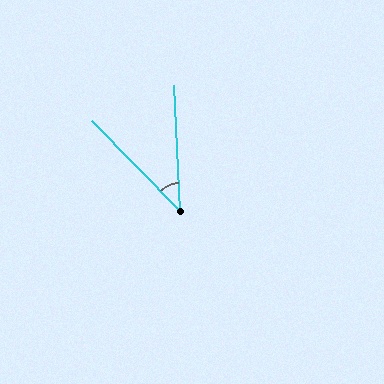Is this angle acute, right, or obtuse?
It is acute.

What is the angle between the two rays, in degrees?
Approximately 42 degrees.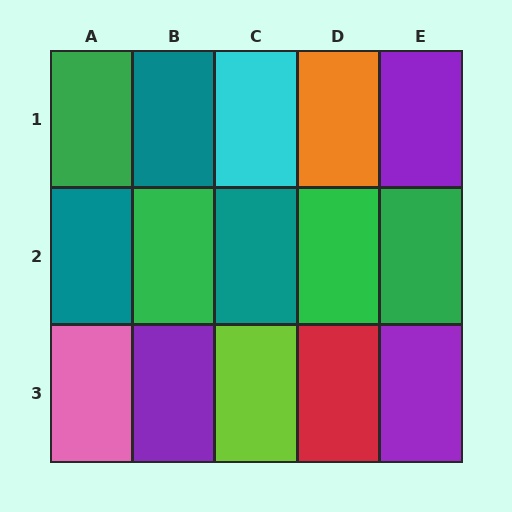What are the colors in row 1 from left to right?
Green, teal, cyan, orange, purple.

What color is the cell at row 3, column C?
Lime.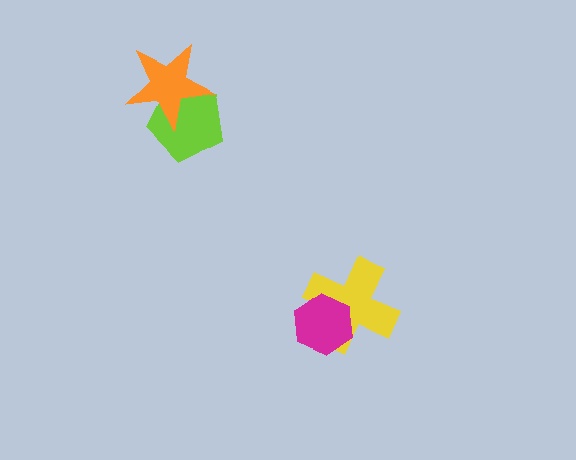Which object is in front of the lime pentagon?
The orange star is in front of the lime pentagon.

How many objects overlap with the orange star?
1 object overlaps with the orange star.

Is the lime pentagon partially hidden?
Yes, it is partially covered by another shape.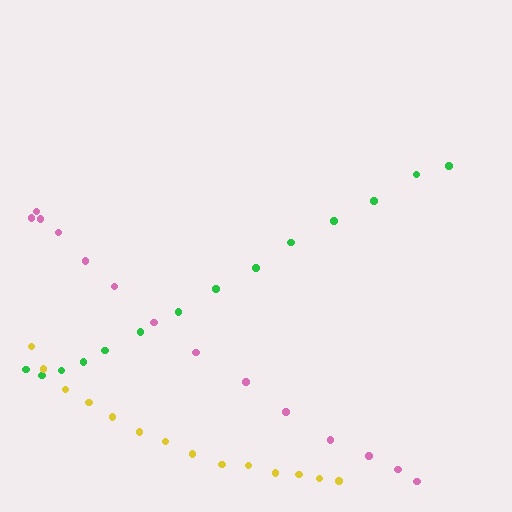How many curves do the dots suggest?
There are 3 distinct paths.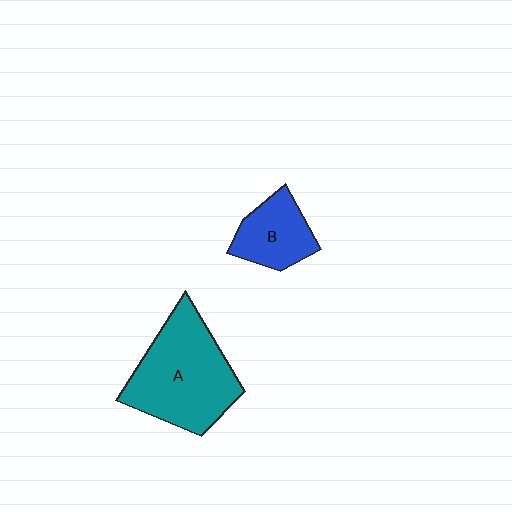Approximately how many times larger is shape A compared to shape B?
Approximately 2.1 times.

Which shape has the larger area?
Shape A (teal).